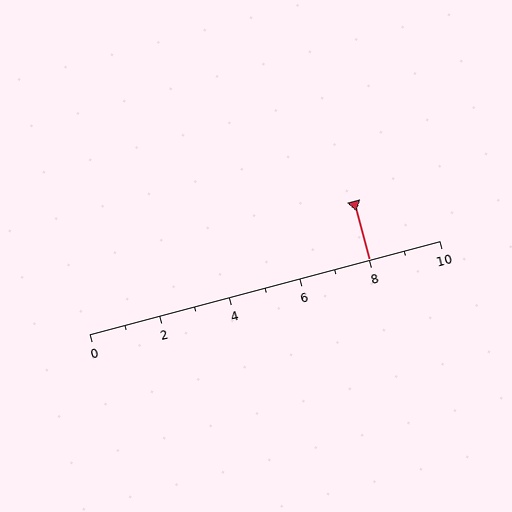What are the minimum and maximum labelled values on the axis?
The axis runs from 0 to 10.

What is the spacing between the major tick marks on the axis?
The major ticks are spaced 2 apart.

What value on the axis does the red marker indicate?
The marker indicates approximately 8.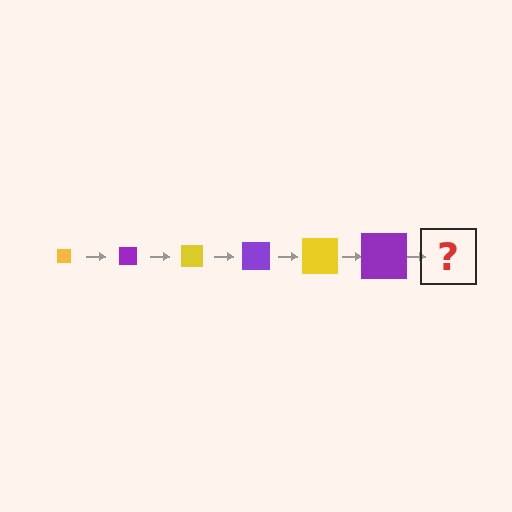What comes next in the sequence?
The next element should be a yellow square, larger than the previous one.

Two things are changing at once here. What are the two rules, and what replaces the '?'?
The two rules are that the square grows larger each step and the color cycles through yellow and purple. The '?' should be a yellow square, larger than the previous one.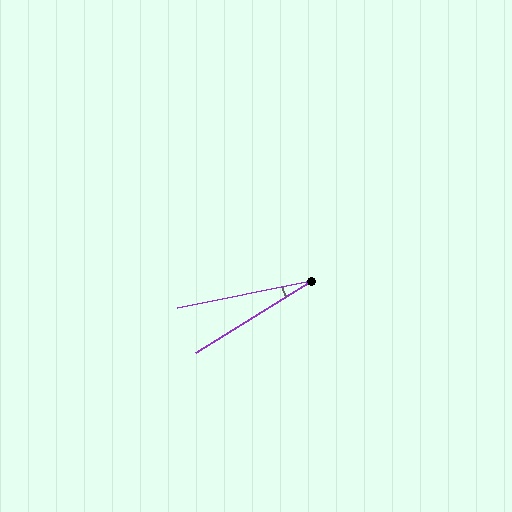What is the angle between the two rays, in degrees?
Approximately 20 degrees.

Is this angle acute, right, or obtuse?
It is acute.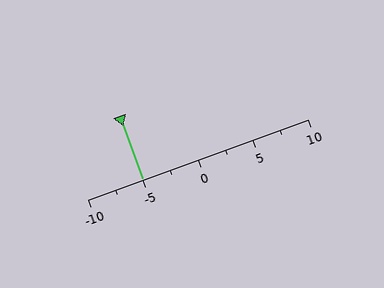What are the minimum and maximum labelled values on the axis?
The axis runs from -10 to 10.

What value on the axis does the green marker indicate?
The marker indicates approximately -5.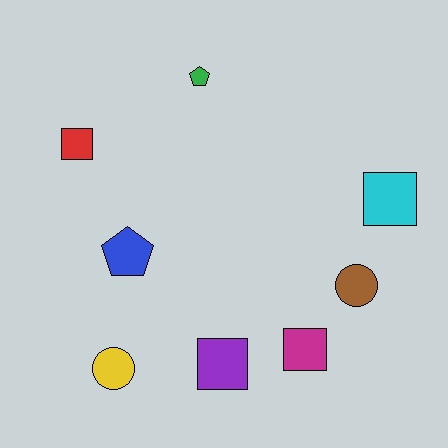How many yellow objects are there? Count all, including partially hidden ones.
There is 1 yellow object.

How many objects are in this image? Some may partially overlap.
There are 8 objects.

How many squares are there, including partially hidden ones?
There are 4 squares.